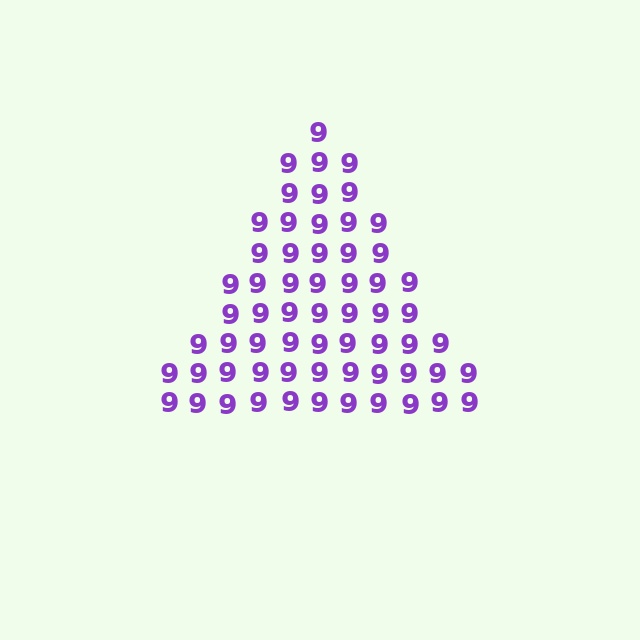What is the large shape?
The large shape is a triangle.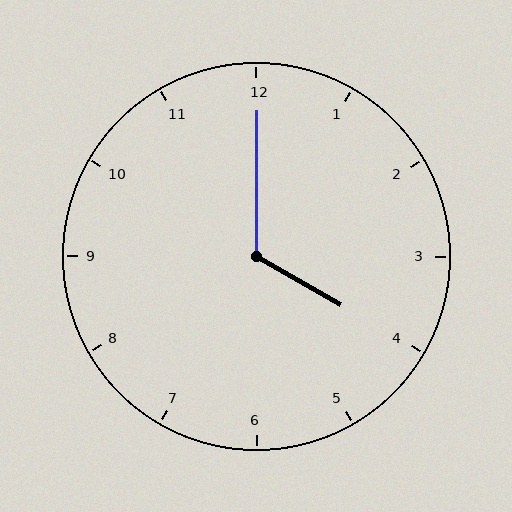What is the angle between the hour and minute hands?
Approximately 120 degrees.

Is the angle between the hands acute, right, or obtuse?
It is obtuse.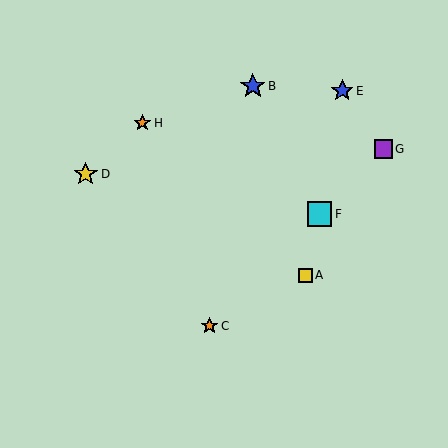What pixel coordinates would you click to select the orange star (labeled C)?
Click at (209, 326) to select the orange star C.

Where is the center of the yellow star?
The center of the yellow star is at (86, 174).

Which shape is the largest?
The blue star (labeled B) is the largest.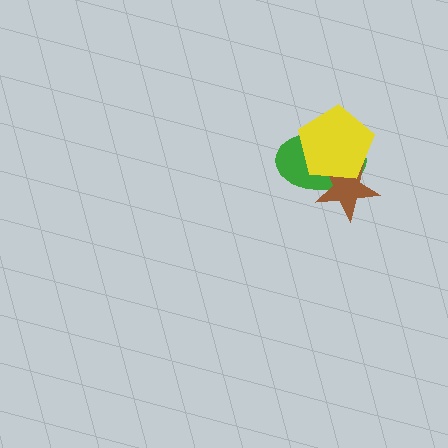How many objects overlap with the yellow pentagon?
2 objects overlap with the yellow pentagon.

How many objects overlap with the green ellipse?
2 objects overlap with the green ellipse.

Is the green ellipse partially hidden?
Yes, it is partially covered by another shape.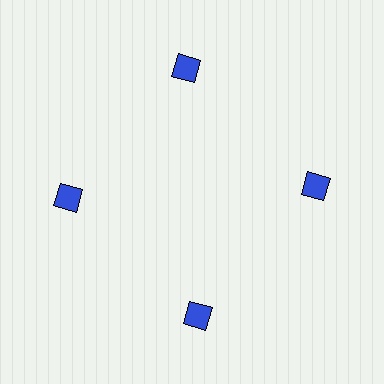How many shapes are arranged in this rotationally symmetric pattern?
There are 4 shapes, arranged in 4 groups of 1.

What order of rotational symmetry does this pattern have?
This pattern has 4-fold rotational symmetry.